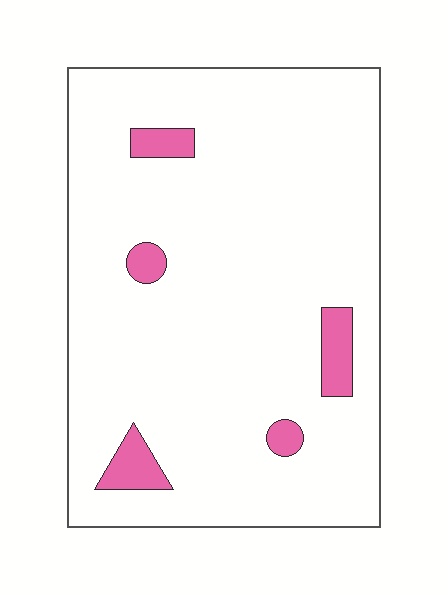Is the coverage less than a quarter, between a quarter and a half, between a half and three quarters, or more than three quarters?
Less than a quarter.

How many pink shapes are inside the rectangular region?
5.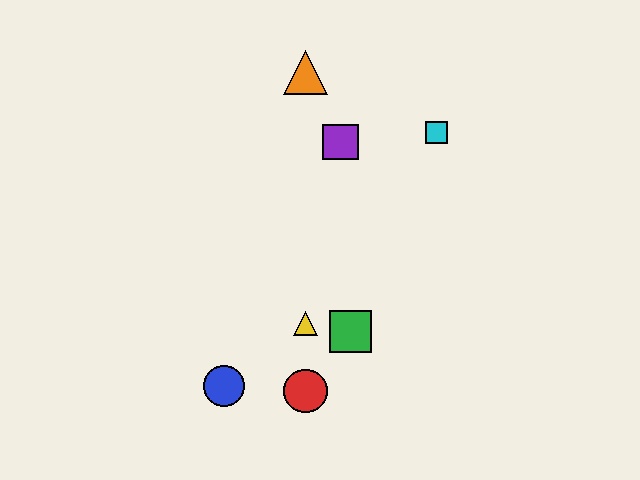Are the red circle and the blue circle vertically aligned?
No, the red circle is at x≈306 and the blue circle is at x≈224.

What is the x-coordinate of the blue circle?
The blue circle is at x≈224.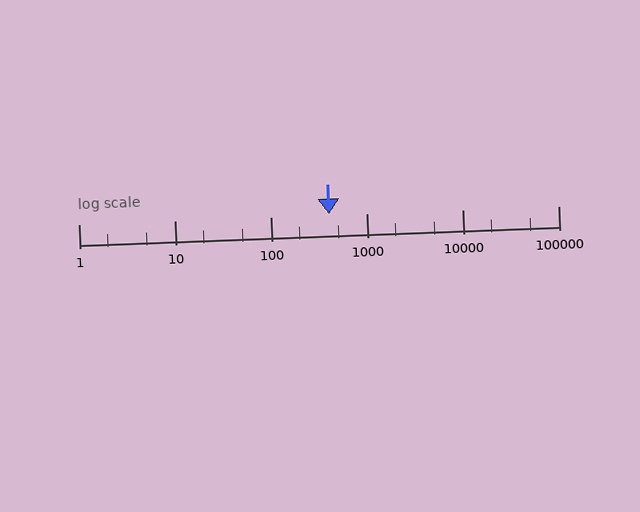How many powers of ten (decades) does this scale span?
The scale spans 5 decades, from 1 to 100000.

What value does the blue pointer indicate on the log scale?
The pointer indicates approximately 410.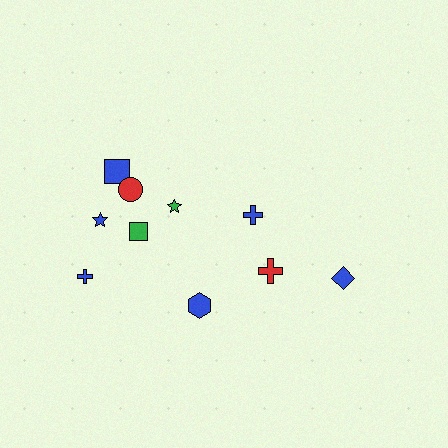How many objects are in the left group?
There are 7 objects.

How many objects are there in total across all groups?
There are 10 objects.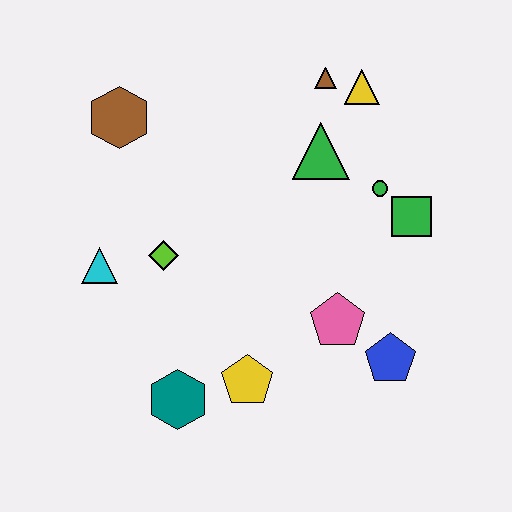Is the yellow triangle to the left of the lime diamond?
No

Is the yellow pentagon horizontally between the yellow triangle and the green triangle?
No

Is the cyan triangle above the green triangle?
No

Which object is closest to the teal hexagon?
The yellow pentagon is closest to the teal hexagon.